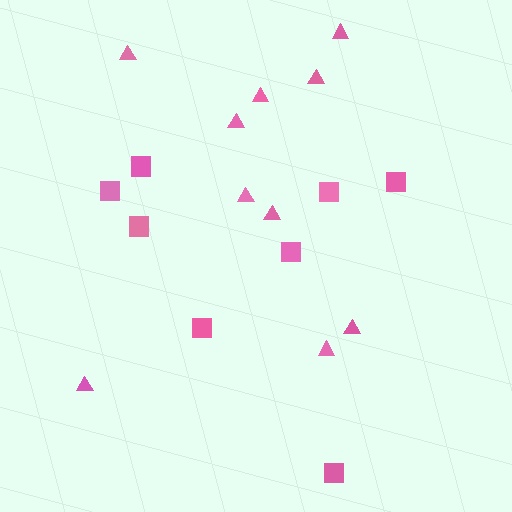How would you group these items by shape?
There are 2 groups: one group of triangles (10) and one group of squares (8).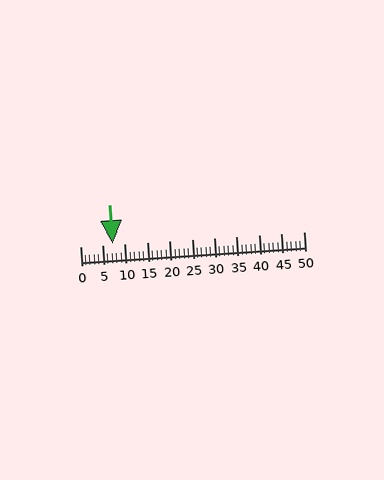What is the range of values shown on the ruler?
The ruler shows values from 0 to 50.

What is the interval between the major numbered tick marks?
The major tick marks are spaced 5 units apart.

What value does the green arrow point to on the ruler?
The green arrow points to approximately 7.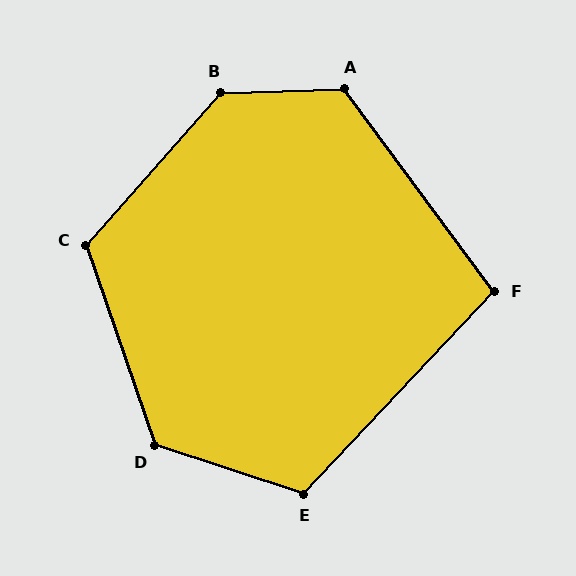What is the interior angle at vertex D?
Approximately 127 degrees (obtuse).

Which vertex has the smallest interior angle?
F, at approximately 100 degrees.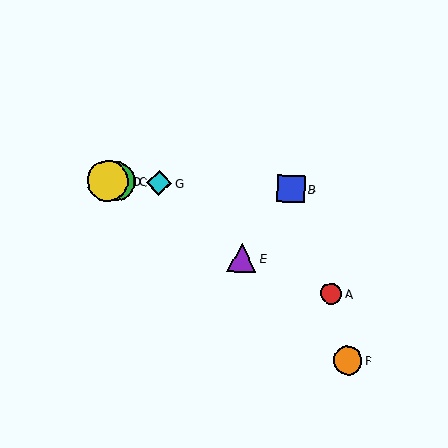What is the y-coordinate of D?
Object D is at y≈181.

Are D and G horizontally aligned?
Yes, both are at y≈181.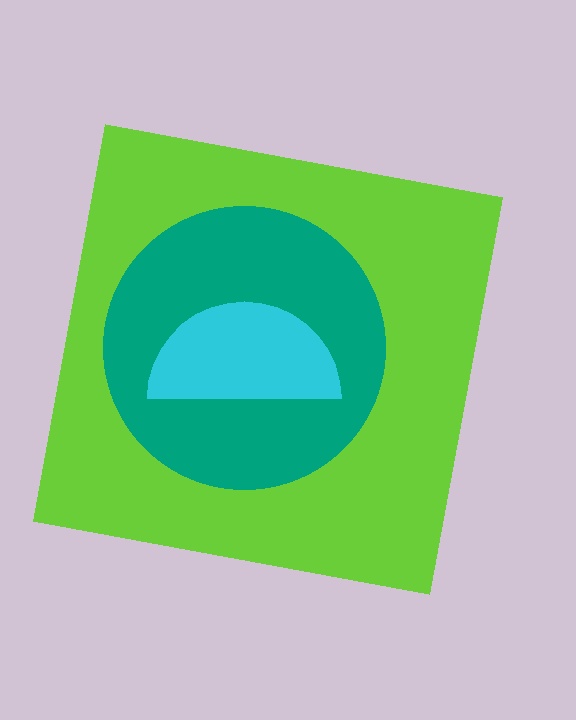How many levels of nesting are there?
3.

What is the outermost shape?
The lime square.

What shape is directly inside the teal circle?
The cyan semicircle.